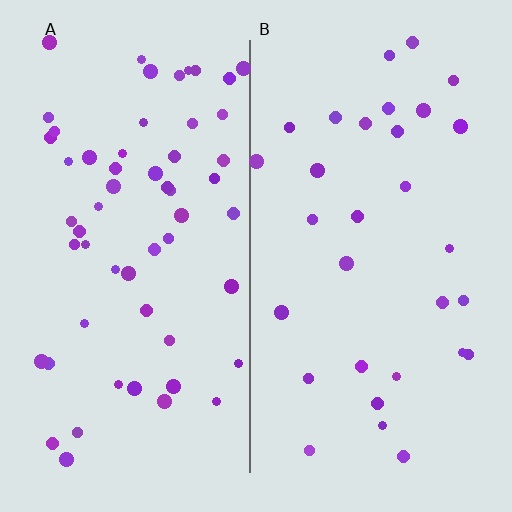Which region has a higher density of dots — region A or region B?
A (the left).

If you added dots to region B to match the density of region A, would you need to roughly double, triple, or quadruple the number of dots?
Approximately double.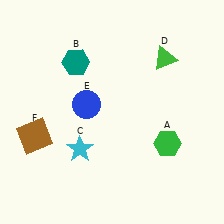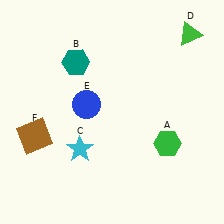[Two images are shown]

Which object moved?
The green triangle (D) moved right.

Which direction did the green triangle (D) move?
The green triangle (D) moved right.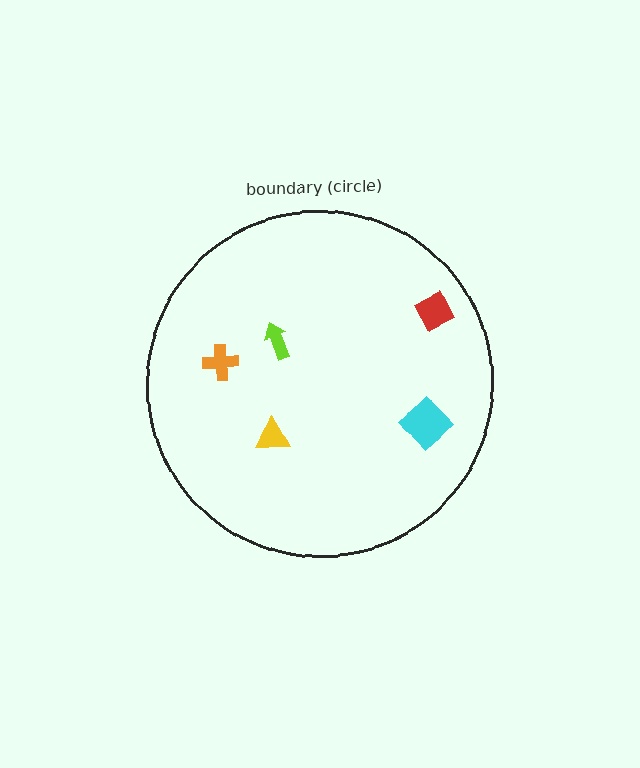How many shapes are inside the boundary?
5 inside, 0 outside.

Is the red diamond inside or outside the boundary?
Inside.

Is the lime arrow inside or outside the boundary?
Inside.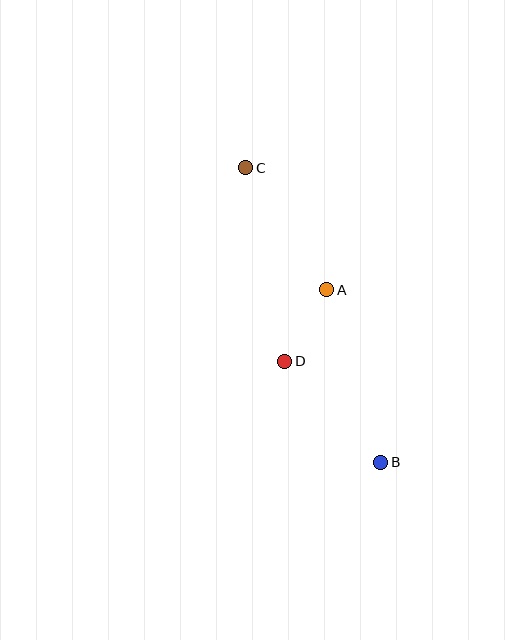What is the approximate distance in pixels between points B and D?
The distance between B and D is approximately 139 pixels.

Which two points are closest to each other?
Points A and D are closest to each other.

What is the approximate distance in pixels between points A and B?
The distance between A and B is approximately 181 pixels.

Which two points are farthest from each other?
Points B and C are farthest from each other.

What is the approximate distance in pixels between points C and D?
The distance between C and D is approximately 197 pixels.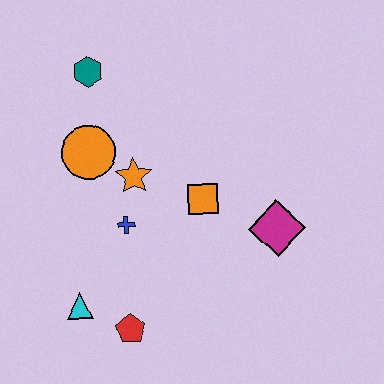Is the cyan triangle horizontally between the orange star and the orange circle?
No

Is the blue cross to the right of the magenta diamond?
No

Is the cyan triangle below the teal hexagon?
Yes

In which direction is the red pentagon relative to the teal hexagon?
The red pentagon is below the teal hexagon.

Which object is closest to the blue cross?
The orange star is closest to the blue cross.